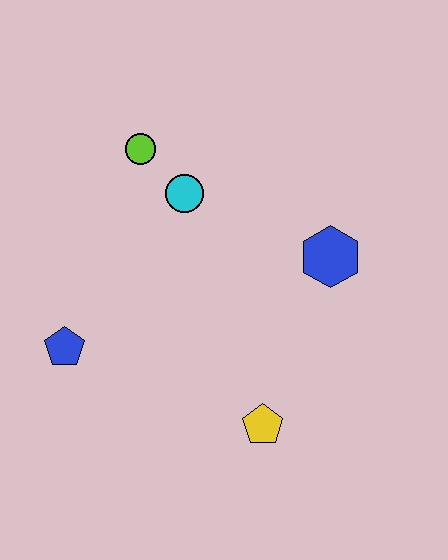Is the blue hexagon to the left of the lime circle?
No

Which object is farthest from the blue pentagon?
The blue hexagon is farthest from the blue pentagon.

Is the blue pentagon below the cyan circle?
Yes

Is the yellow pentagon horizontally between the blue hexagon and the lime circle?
Yes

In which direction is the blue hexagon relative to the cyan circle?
The blue hexagon is to the right of the cyan circle.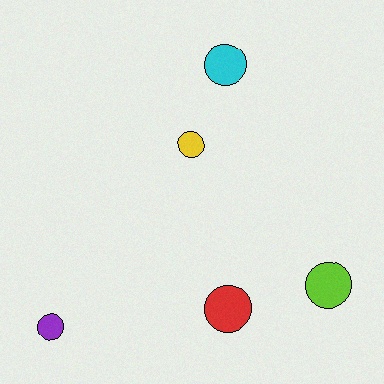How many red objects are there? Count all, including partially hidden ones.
There is 1 red object.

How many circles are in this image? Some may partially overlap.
There are 5 circles.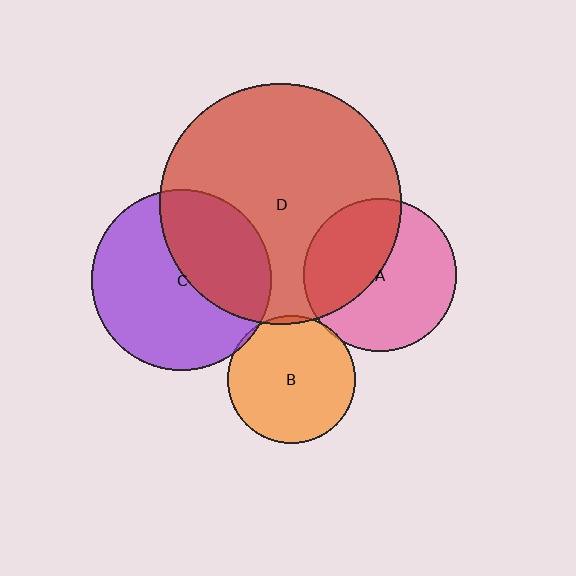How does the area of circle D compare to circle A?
Approximately 2.5 times.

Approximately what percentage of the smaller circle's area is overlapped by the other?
Approximately 40%.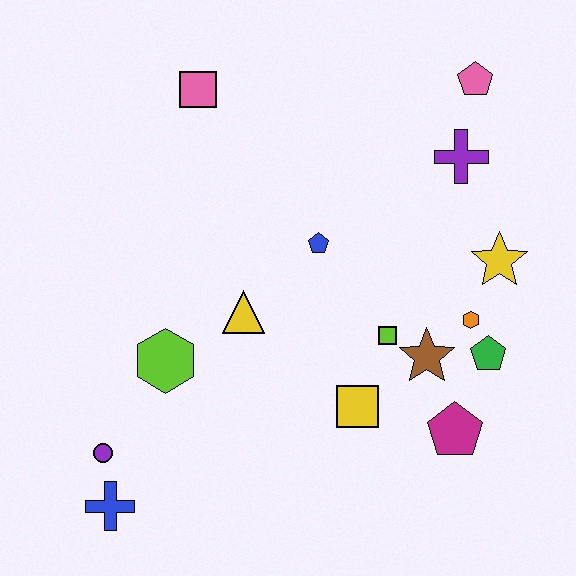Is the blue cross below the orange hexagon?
Yes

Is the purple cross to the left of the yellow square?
No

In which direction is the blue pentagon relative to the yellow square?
The blue pentagon is above the yellow square.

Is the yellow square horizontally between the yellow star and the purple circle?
Yes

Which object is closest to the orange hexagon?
The green pentagon is closest to the orange hexagon.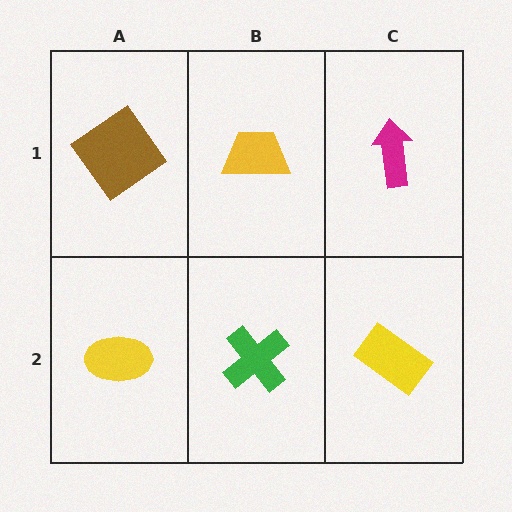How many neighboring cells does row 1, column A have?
2.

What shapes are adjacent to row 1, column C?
A yellow rectangle (row 2, column C), a yellow trapezoid (row 1, column B).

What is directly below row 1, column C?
A yellow rectangle.